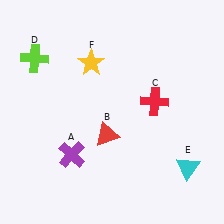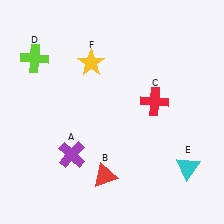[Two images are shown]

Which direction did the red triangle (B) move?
The red triangle (B) moved down.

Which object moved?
The red triangle (B) moved down.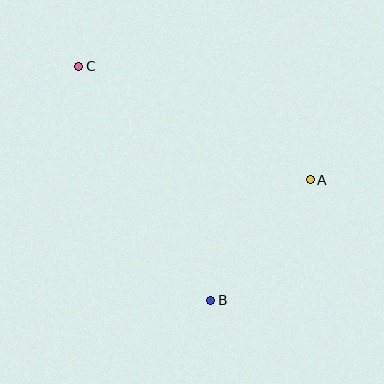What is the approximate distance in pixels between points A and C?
The distance between A and C is approximately 258 pixels.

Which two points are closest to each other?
Points A and B are closest to each other.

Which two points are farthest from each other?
Points B and C are farthest from each other.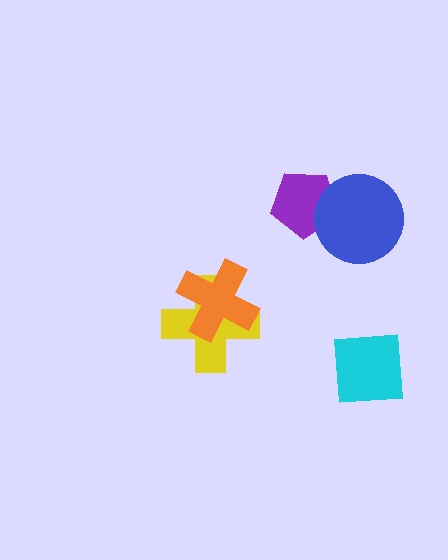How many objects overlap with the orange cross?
1 object overlaps with the orange cross.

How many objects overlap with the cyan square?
0 objects overlap with the cyan square.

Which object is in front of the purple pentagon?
The blue circle is in front of the purple pentagon.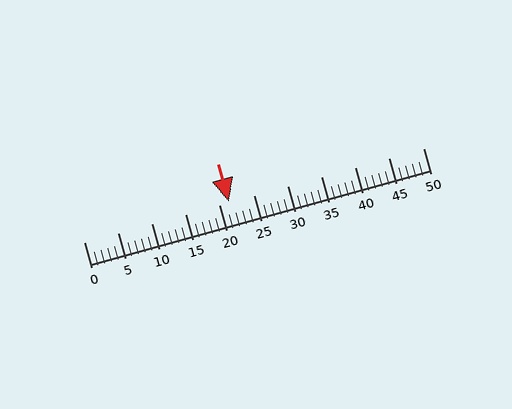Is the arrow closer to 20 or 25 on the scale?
The arrow is closer to 20.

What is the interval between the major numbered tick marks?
The major tick marks are spaced 5 units apart.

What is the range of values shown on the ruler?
The ruler shows values from 0 to 50.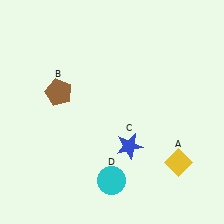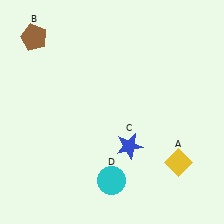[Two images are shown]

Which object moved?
The brown pentagon (B) moved up.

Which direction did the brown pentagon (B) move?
The brown pentagon (B) moved up.